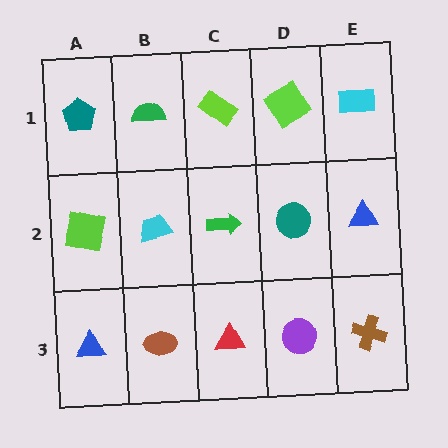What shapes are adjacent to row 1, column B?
A cyan trapezoid (row 2, column B), a teal pentagon (row 1, column A), a lime rectangle (row 1, column C).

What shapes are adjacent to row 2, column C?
A lime rectangle (row 1, column C), a red triangle (row 3, column C), a cyan trapezoid (row 2, column B), a teal circle (row 2, column D).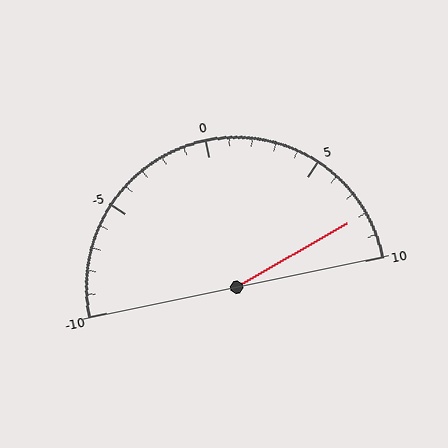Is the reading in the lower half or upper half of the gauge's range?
The reading is in the upper half of the range (-10 to 10).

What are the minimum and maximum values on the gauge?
The gauge ranges from -10 to 10.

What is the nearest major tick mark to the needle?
The nearest major tick mark is 10.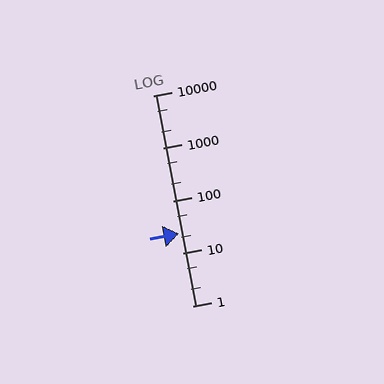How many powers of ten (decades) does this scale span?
The scale spans 4 decades, from 1 to 10000.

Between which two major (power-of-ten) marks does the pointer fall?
The pointer is between 10 and 100.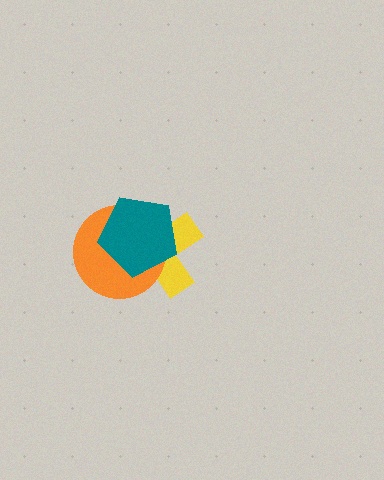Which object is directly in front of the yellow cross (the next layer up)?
The orange circle is directly in front of the yellow cross.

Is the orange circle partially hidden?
Yes, it is partially covered by another shape.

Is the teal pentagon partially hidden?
No, no other shape covers it.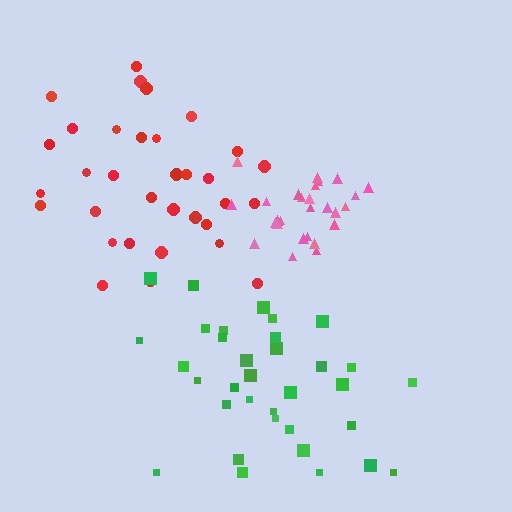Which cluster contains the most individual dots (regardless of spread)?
Green (35).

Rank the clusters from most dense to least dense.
pink, green, red.